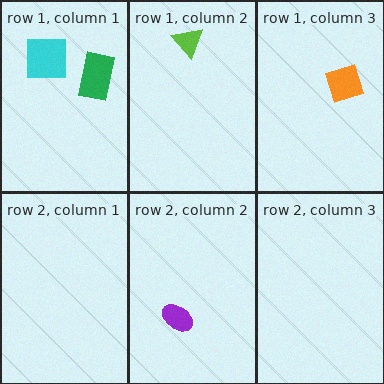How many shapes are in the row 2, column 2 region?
1.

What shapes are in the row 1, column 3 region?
The orange diamond.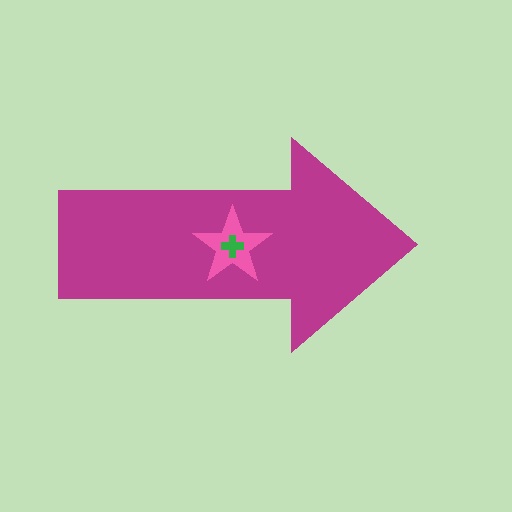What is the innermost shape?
The green cross.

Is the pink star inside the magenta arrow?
Yes.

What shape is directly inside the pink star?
The green cross.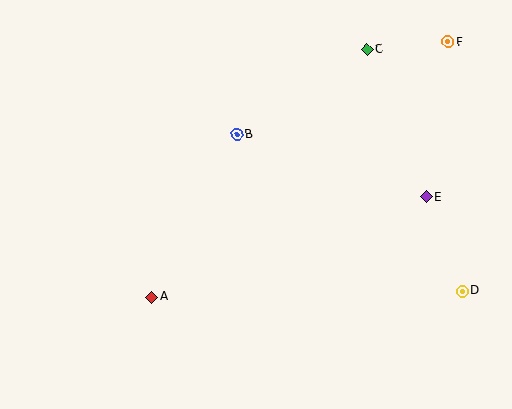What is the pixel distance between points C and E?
The distance between C and E is 159 pixels.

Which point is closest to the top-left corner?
Point B is closest to the top-left corner.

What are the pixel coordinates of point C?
Point C is at (367, 49).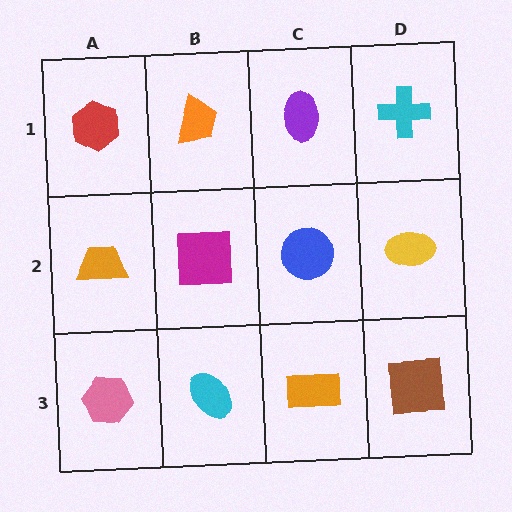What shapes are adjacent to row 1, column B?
A magenta square (row 2, column B), a red hexagon (row 1, column A), a purple ellipse (row 1, column C).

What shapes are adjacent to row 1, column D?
A yellow ellipse (row 2, column D), a purple ellipse (row 1, column C).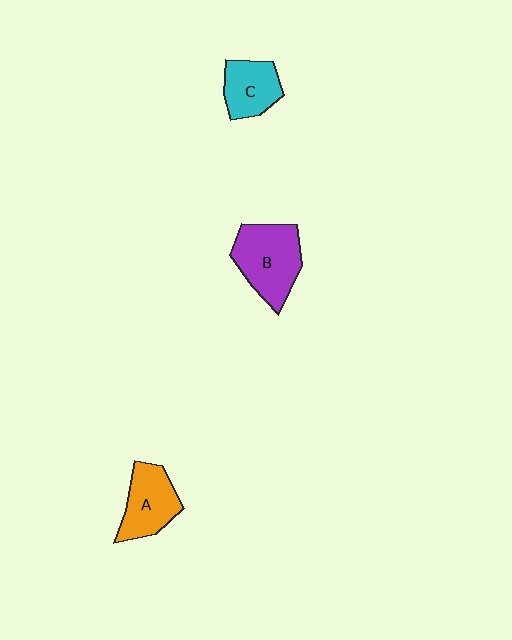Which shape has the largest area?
Shape B (purple).